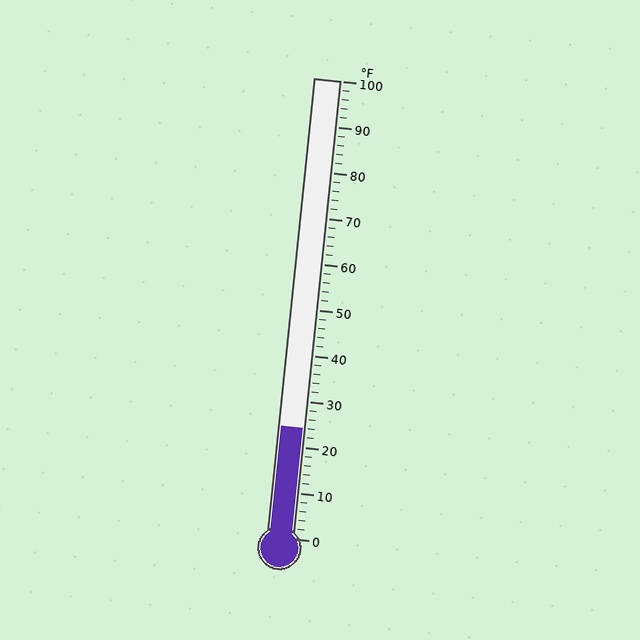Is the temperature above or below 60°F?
The temperature is below 60°F.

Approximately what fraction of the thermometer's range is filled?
The thermometer is filled to approximately 25% of its range.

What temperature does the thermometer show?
The thermometer shows approximately 24°F.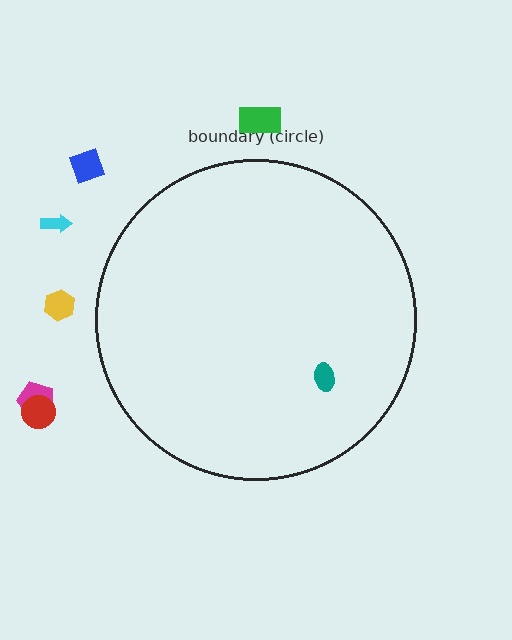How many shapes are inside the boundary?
1 inside, 6 outside.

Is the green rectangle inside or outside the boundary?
Outside.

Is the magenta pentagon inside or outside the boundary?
Outside.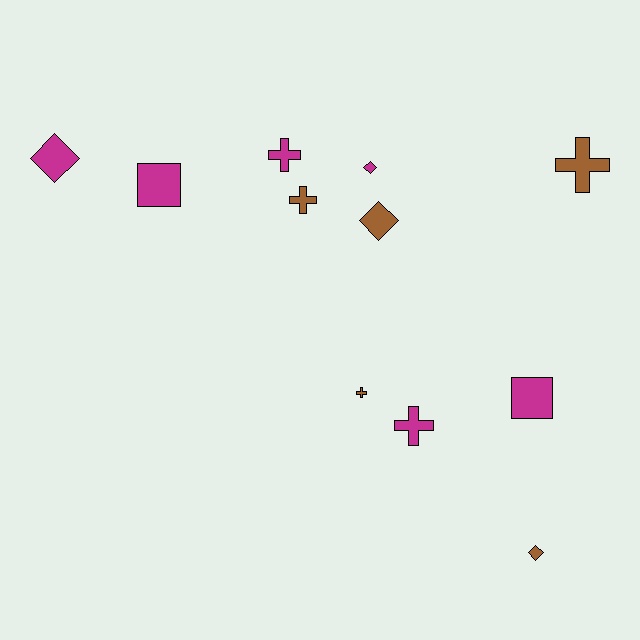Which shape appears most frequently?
Cross, with 5 objects.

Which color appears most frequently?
Magenta, with 6 objects.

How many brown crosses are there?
There are 3 brown crosses.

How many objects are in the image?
There are 11 objects.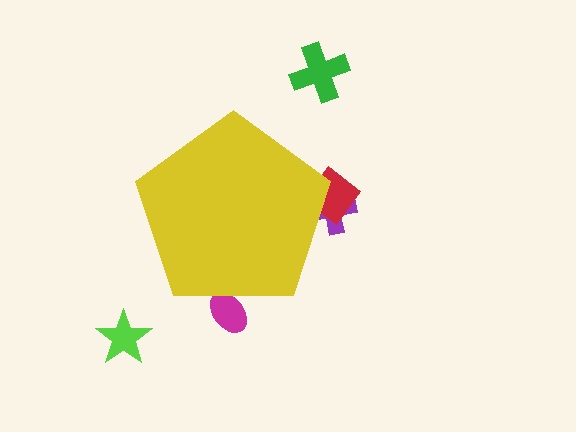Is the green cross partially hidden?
No, the green cross is fully visible.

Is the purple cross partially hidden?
Yes, the purple cross is partially hidden behind the yellow pentagon.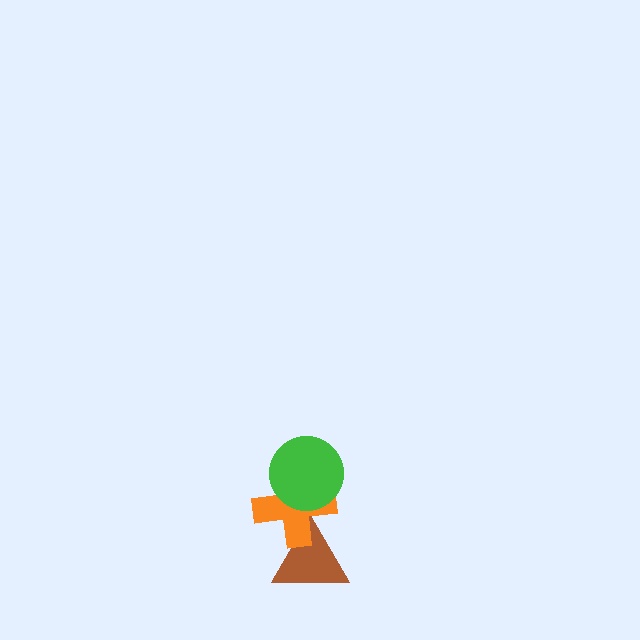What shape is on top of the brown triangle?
The orange cross is on top of the brown triangle.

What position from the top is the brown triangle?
The brown triangle is 3rd from the top.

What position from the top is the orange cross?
The orange cross is 2nd from the top.